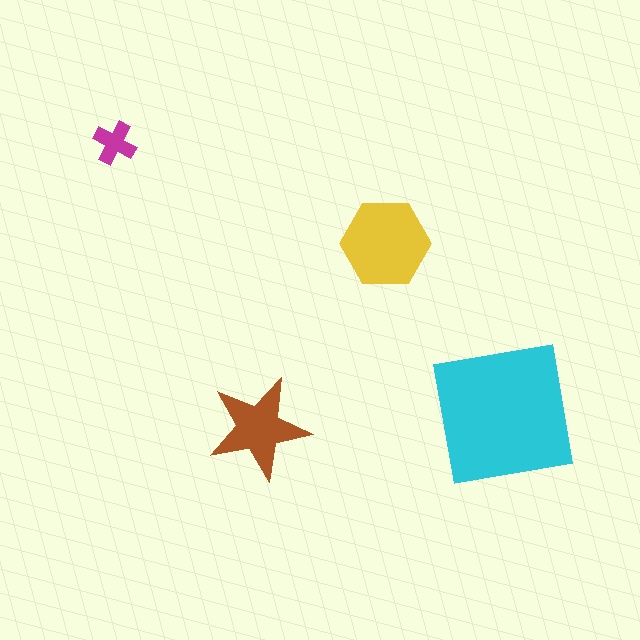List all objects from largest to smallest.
The cyan square, the yellow hexagon, the brown star, the magenta cross.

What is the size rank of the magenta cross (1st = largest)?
4th.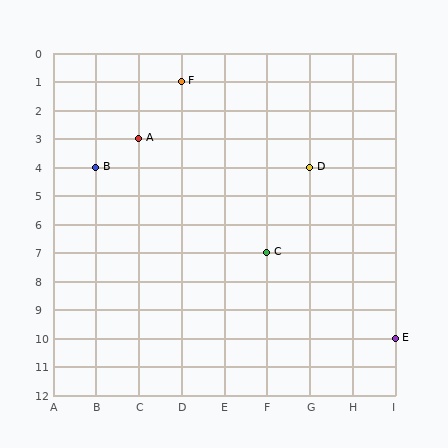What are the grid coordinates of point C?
Point C is at grid coordinates (F, 7).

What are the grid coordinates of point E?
Point E is at grid coordinates (I, 10).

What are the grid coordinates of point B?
Point B is at grid coordinates (B, 4).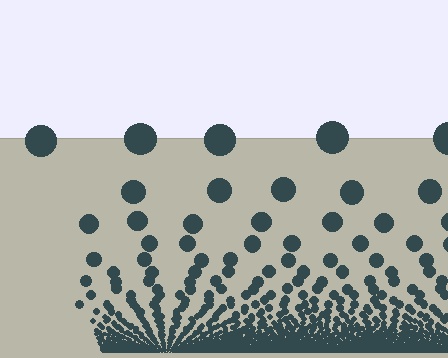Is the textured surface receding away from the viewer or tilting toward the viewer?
The surface appears to tilt toward the viewer. Texture elements get larger and sparser toward the top.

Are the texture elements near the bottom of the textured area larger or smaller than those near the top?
Smaller. The gradient is inverted — elements near the bottom are smaller and denser.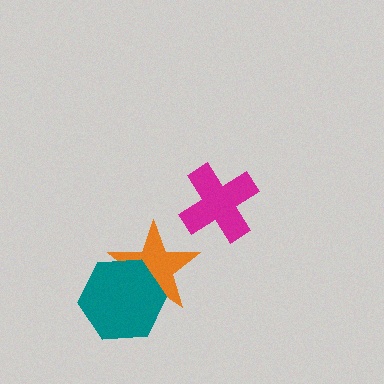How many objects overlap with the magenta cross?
0 objects overlap with the magenta cross.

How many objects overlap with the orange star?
1 object overlaps with the orange star.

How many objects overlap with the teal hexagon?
1 object overlaps with the teal hexagon.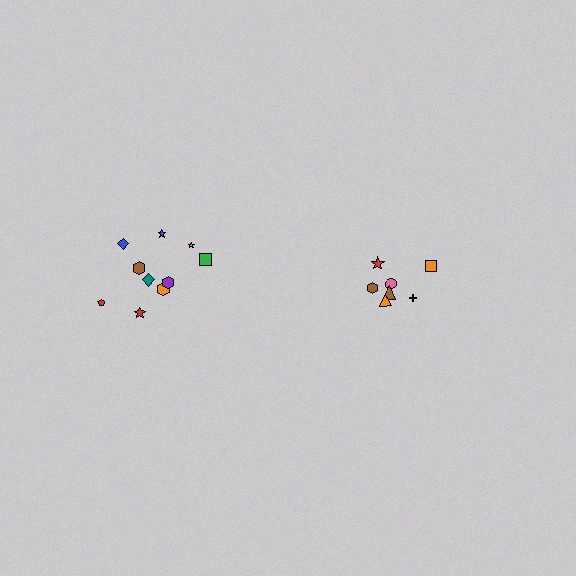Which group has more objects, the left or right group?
The left group.